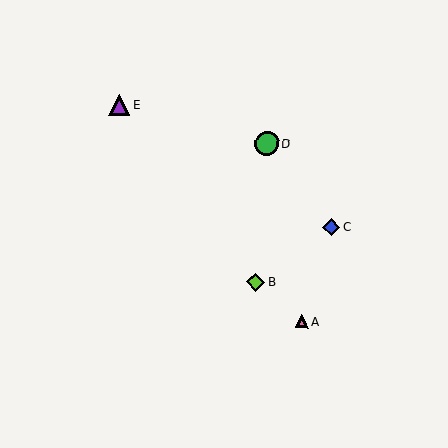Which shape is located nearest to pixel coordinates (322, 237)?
The blue diamond (labeled C) at (331, 227) is nearest to that location.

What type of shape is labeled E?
Shape E is a purple triangle.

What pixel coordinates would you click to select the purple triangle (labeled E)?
Click at (119, 105) to select the purple triangle E.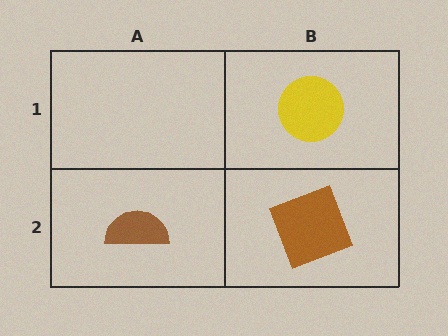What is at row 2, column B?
A brown square.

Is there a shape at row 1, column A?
No, that cell is empty.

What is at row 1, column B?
A yellow circle.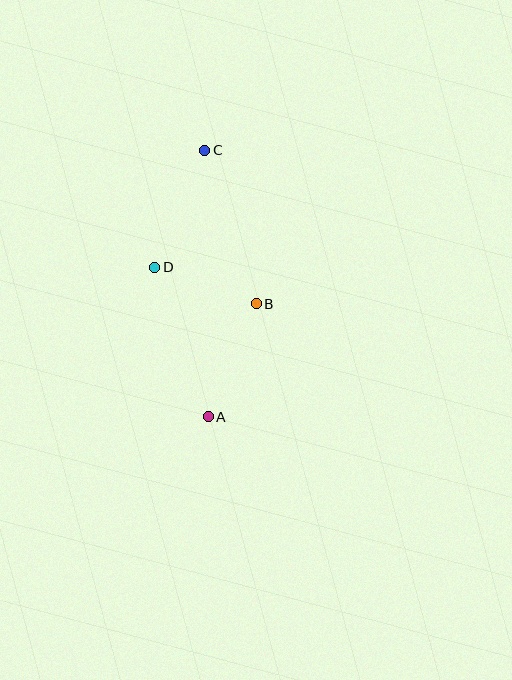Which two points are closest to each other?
Points B and D are closest to each other.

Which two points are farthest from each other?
Points A and C are farthest from each other.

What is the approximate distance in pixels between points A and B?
The distance between A and B is approximately 123 pixels.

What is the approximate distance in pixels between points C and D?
The distance between C and D is approximately 127 pixels.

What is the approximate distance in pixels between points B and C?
The distance between B and C is approximately 161 pixels.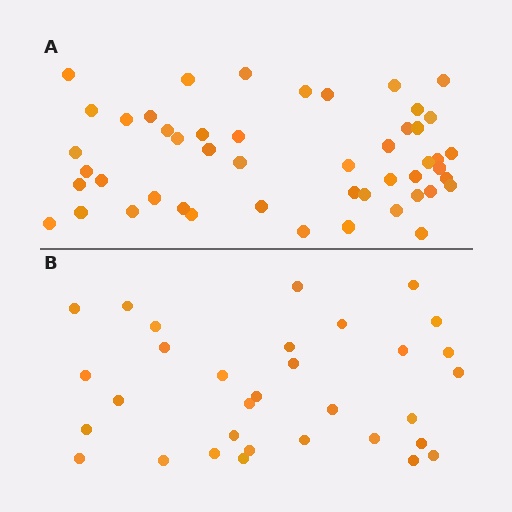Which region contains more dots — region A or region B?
Region A (the top region) has more dots.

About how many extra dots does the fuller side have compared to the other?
Region A has approximately 15 more dots than region B.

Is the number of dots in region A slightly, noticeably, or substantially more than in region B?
Region A has substantially more. The ratio is roughly 1.5 to 1.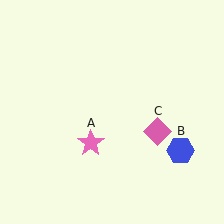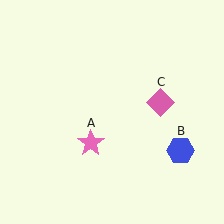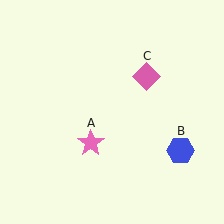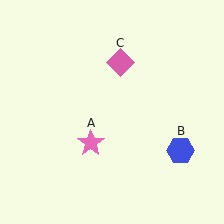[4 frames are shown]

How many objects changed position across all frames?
1 object changed position: pink diamond (object C).